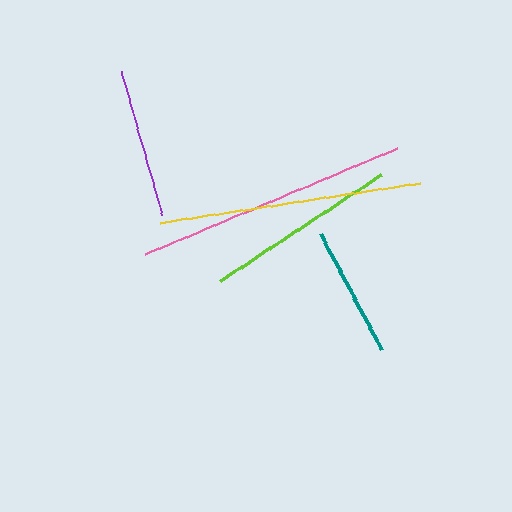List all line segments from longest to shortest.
From longest to shortest: pink, yellow, lime, purple, teal.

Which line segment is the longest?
The pink line is the longest at approximately 273 pixels.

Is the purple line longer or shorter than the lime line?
The lime line is longer than the purple line.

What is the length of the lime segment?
The lime segment is approximately 193 pixels long.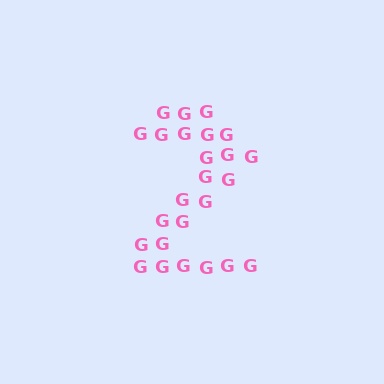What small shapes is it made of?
It is made of small letter G's.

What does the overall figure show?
The overall figure shows the digit 2.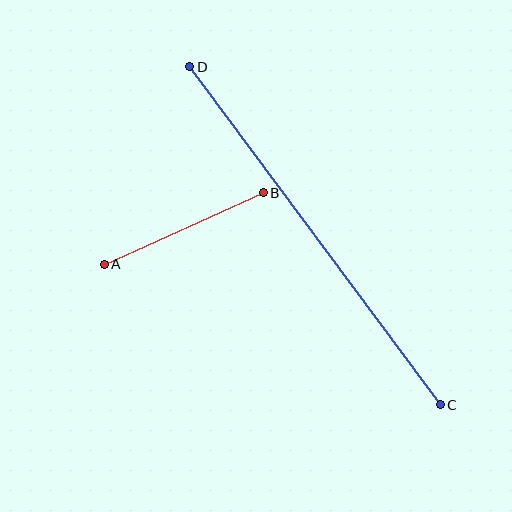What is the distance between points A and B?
The distance is approximately 174 pixels.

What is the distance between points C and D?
The distance is approximately 421 pixels.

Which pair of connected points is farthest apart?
Points C and D are farthest apart.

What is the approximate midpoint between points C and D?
The midpoint is at approximately (315, 236) pixels.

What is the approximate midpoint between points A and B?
The midpoint is at approximately (184, 228) pixels.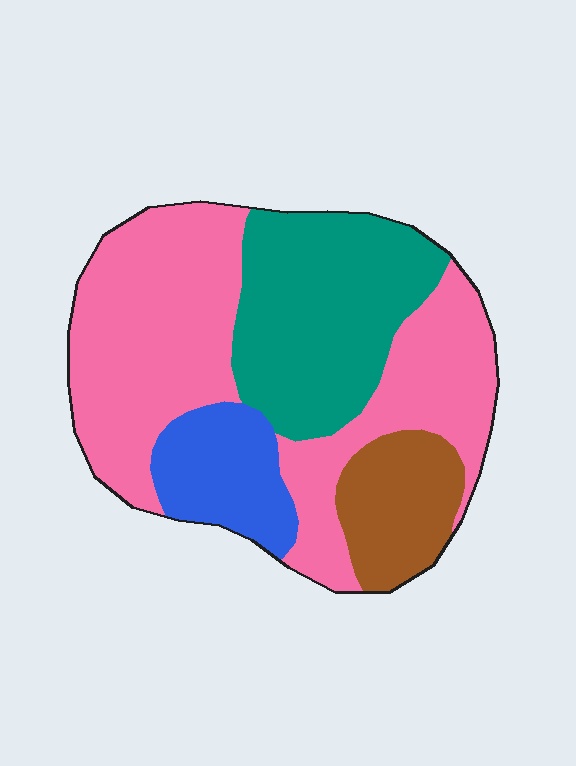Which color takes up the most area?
Pink, at roughly 50%.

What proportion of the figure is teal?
Teal covers roughly 25% of the figure.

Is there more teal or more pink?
Pink.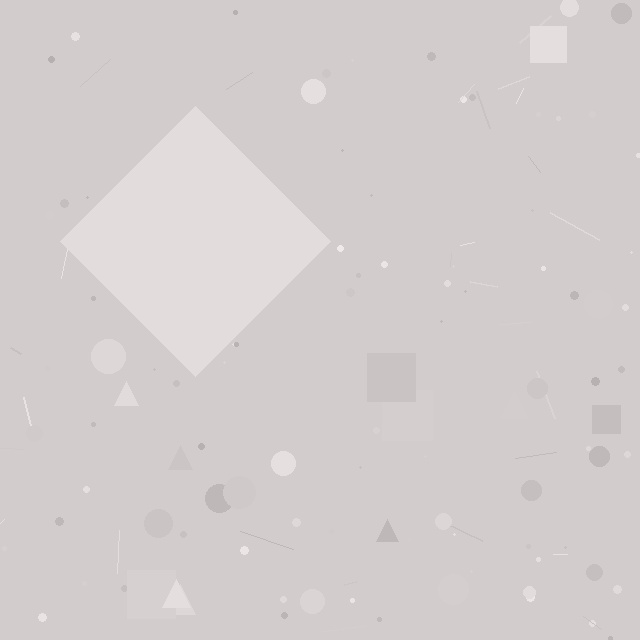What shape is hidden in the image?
A diamond is hidden in the image.